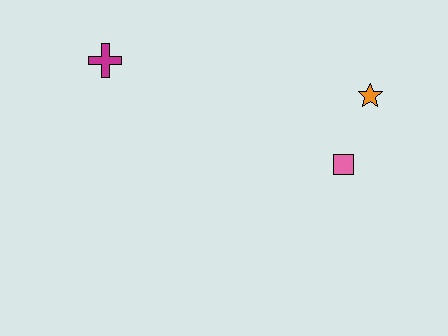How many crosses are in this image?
There is 1 cross.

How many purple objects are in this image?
There are no purple objects.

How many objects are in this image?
There are 3 objects.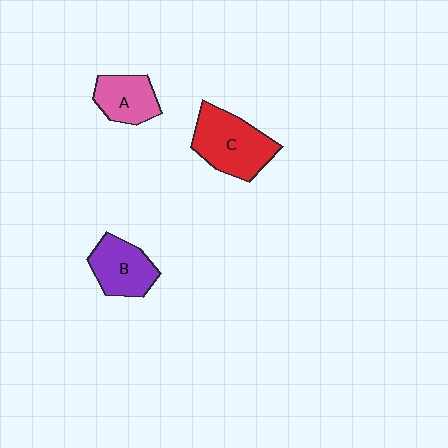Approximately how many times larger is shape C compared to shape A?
Approximately 1.6 times.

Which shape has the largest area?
Shape C (red).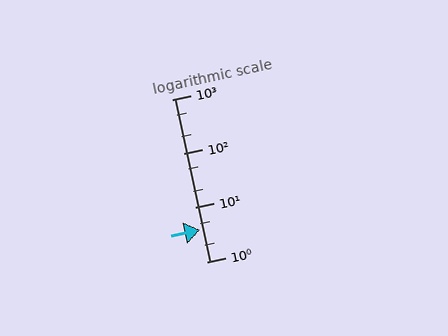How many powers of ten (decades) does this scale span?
The scale spans 3 decades, from 1 to 1000.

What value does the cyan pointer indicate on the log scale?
The pointer indicates approximately 3.8.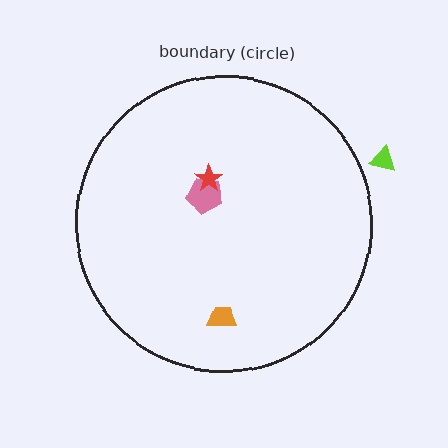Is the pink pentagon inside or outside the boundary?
Inside.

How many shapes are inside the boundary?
3 inside, 1 outside.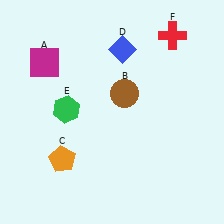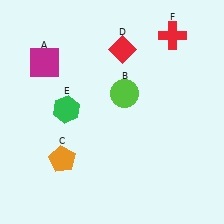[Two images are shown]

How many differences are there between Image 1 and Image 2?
There are 2 differences between the two images.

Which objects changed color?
B changed from brown to lime. D changed from blue to red.